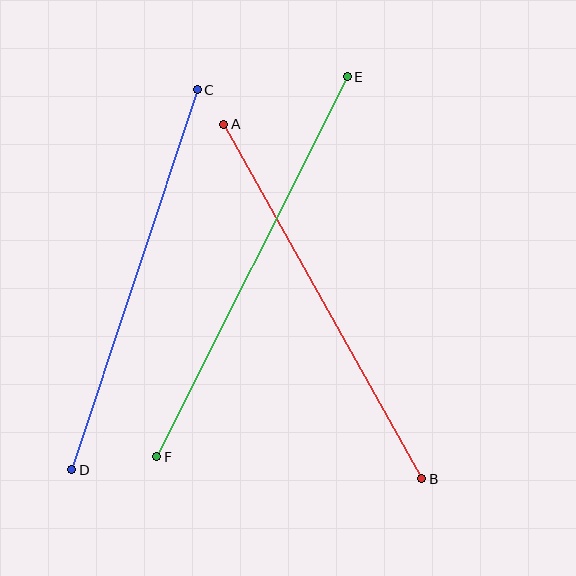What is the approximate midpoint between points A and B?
The midpoint is at approximately (323, 302) pixels.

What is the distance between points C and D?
The distance is approximately 400 pixels.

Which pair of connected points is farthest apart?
Points E and F are farthest apart.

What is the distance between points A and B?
The distance is approximately 406 pixels.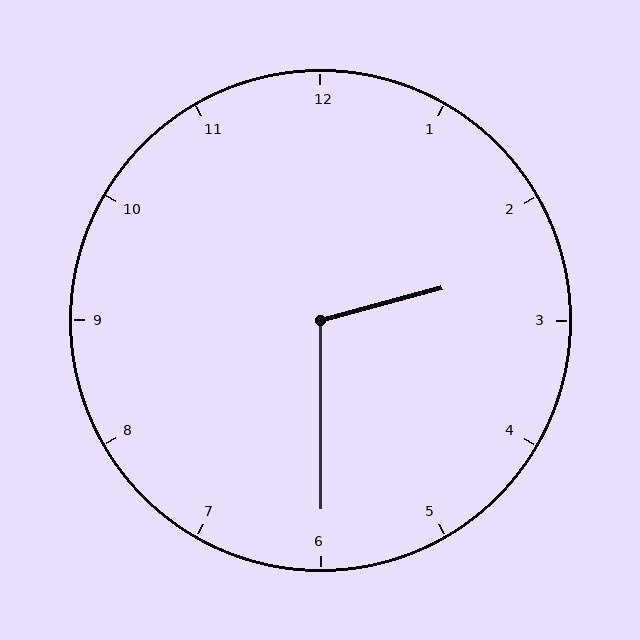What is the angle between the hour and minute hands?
Approximately 105 degrees.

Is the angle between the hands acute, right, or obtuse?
It is obtuse.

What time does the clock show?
2:30.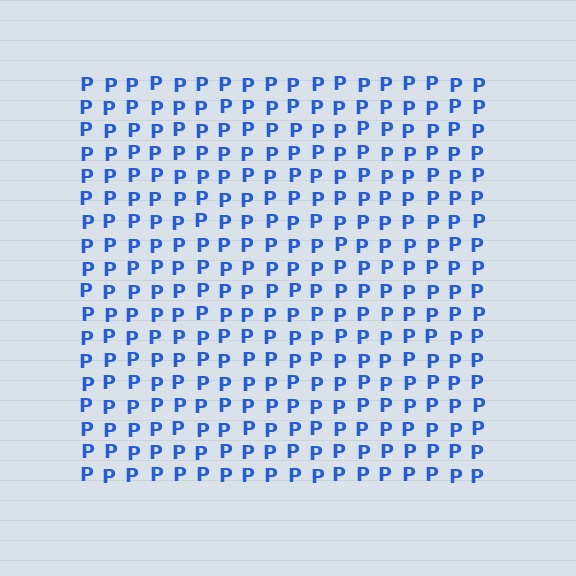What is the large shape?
The large shape is a square.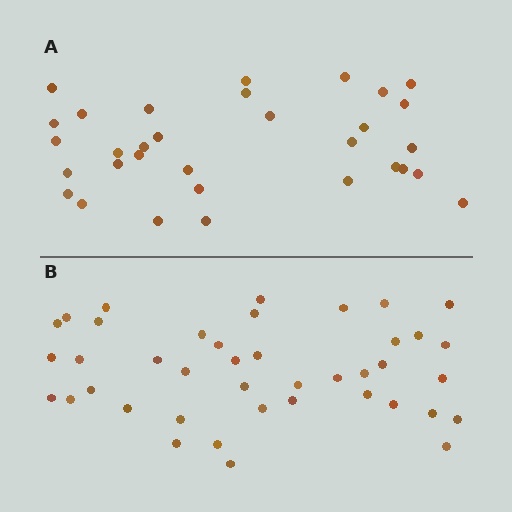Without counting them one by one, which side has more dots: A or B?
Region B (the bottom region) has more dots.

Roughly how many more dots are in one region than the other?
Region B has roughly 8 or so more dots than region A.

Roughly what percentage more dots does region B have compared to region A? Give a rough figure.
About 30% more.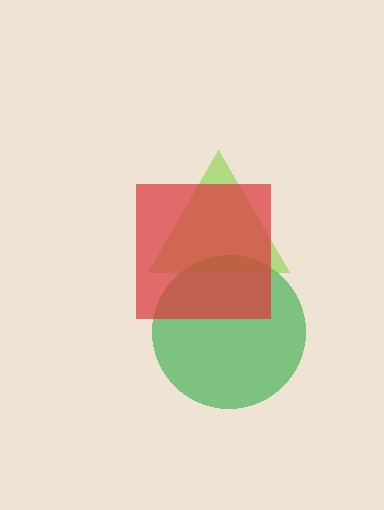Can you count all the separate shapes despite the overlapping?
Yes, there are 3 separate shapes.